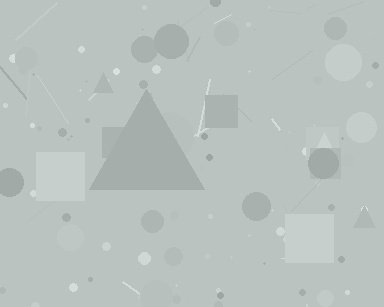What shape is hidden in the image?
A triangle is hidden in the image.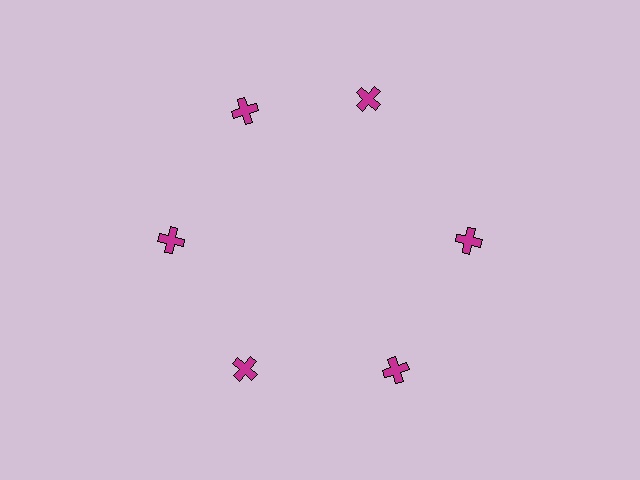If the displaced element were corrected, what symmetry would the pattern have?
It would have 6-fold rotational symmetry — the pattern would map onto itself every 60 degrees.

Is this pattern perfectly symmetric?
No. The 6 magenta crosses are arranged in a ring, but one element near the 1 o'clock position is rotated out of alignment along the ring, breaking the 6-fold rotational symmetry.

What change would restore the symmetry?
The symmetry would be restored by rotating it back into even spacing with its neighbors so that all 6 crosses sit at equal angles and equal distance from the center.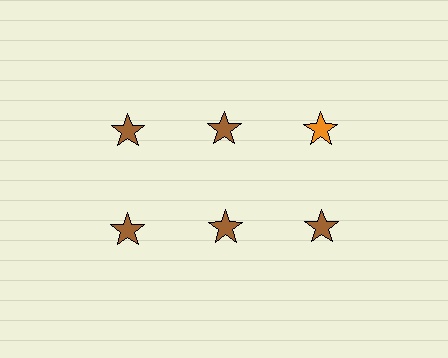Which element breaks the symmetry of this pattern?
The orange star in the top row, center column breaks the symmetry. All other shapes are brown stars.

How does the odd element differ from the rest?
It has a different color: orange instead of brown.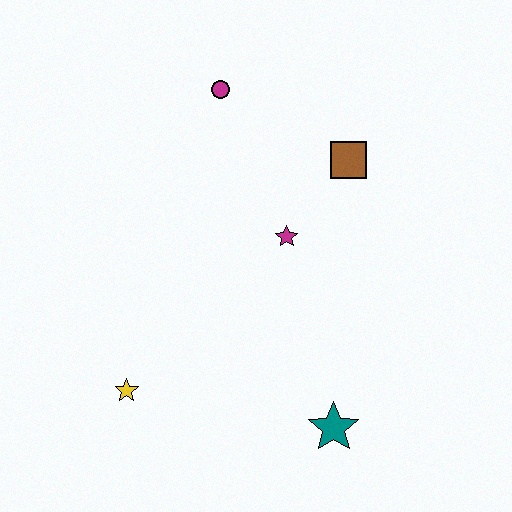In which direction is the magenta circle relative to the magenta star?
The magenta circle is above the magenta star.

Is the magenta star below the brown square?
Yes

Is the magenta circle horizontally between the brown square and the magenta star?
No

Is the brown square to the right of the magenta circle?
Yes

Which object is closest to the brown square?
The magenta star is closest to the brown square.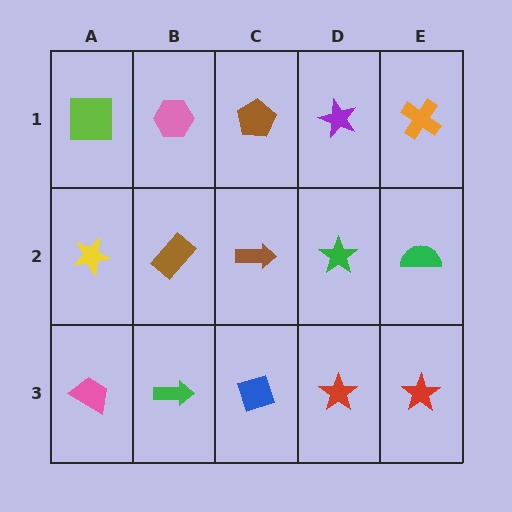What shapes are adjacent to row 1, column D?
A green star (row 2, column D), a brown pentagon (row 1, column C), an orange cross (row 1, column E).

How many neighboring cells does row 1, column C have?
3.